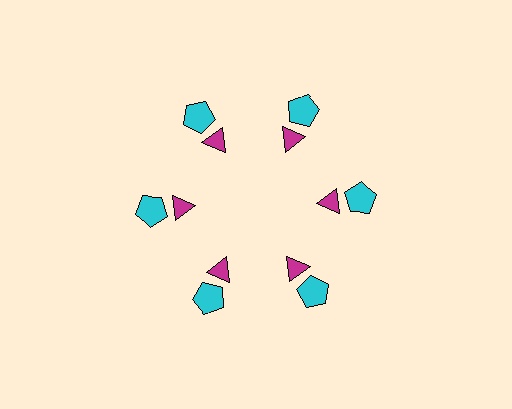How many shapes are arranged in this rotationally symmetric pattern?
There are 12 shapes, arranged in 6 groups of 2.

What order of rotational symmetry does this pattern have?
This pattern has 6-fold rotational symmetry.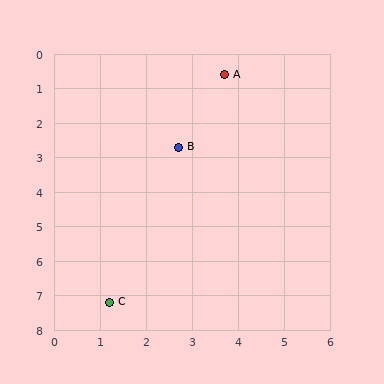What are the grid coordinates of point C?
Point C is at approximately (1.2, 7.2).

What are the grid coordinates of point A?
Point A is at approximately (3.7, 0.6).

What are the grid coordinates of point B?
Point B is at approximately (2.7, 2.7).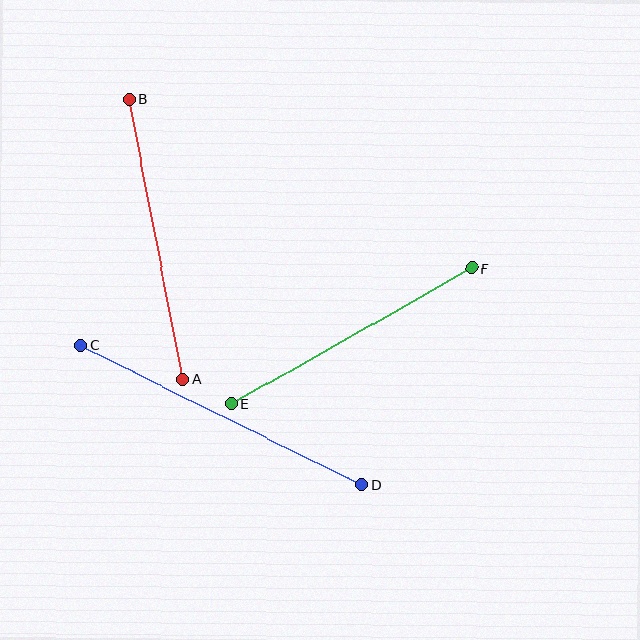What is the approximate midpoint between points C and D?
The midpoint is at approximately (221, 415) pixels.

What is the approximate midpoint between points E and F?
The midpoint is at approximately (352, 336) pixels.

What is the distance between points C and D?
The distance is approximately 314 pixels.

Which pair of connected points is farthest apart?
Points C and D are farthest apart.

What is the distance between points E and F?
The distance is approximately 276 pixels.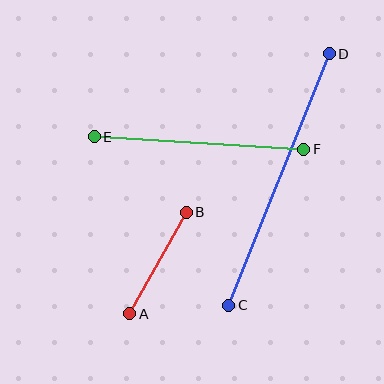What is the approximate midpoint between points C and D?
The midpoint is at approximately (279, 180) pixels.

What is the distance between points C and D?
The distance is approximately 271 pixels.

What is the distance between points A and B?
The distance is approximately 116 pixels.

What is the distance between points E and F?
The distance is approximately 210 pixels.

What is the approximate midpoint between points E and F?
The midpoint is at approximately (199, 143) pixels.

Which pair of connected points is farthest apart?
Points C and D are farthest apart.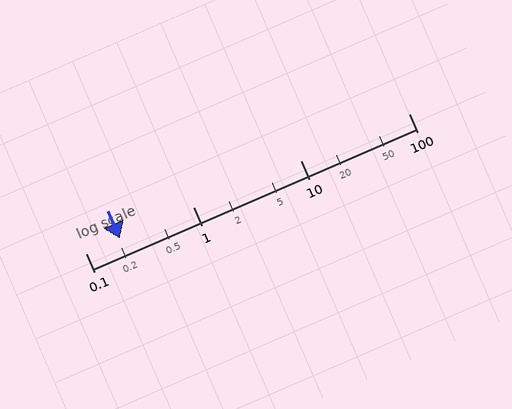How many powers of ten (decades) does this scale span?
The scale spans 3 decades, from 0.1 to 100.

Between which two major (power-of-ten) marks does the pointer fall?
The pointer is between 0.1 and 1.